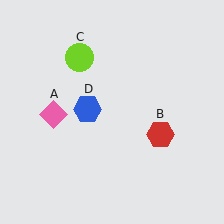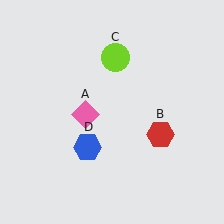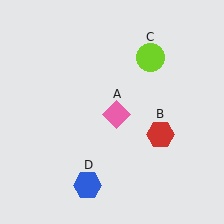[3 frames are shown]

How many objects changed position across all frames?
3 objects changed position: pink diamond (object A), lime circle (object C), blue hexagon (object D).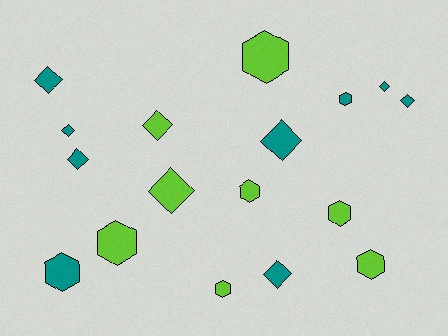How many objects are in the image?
There are 17 objects.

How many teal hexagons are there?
There are 2 teal hexagons.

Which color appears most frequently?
Teal, with 9 objects.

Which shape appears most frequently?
Diamond, with 9 objects.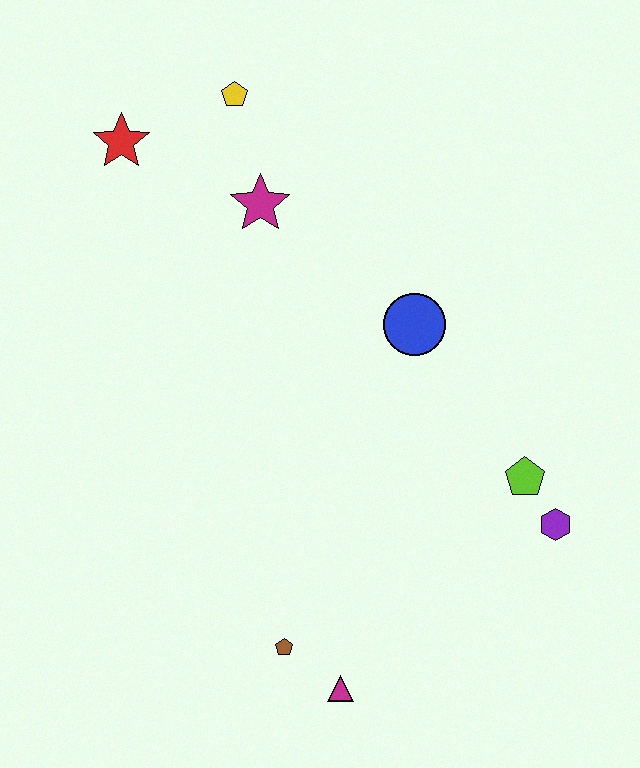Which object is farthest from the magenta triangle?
The yellow pentagon is farthest from the magenta triangle.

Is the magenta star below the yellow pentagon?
Yes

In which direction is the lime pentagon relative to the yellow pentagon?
The lime pentagon is below the yellow pentagon.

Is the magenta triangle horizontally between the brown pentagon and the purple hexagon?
Yes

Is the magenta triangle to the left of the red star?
No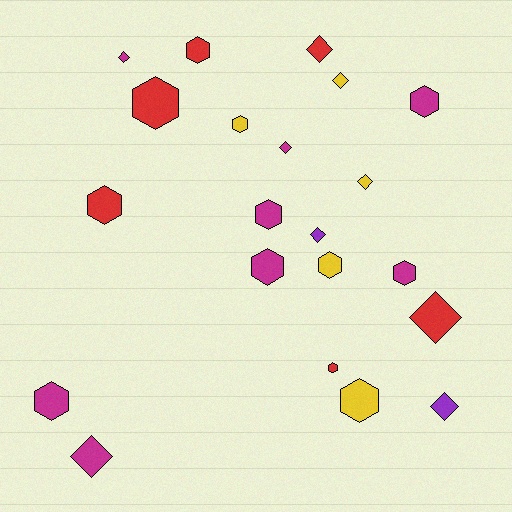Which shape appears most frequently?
Hexagon, with 12 objects.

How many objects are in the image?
There are 21 objects.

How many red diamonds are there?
There are 2 red diamonds.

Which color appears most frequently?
Magenta, with 8 objects.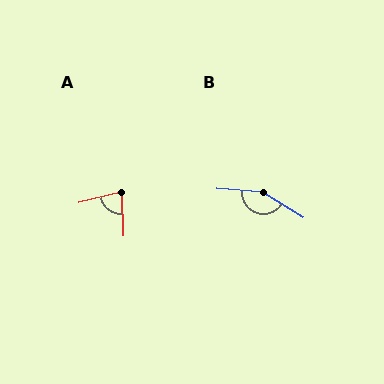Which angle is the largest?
B, at approximately 152 degrees.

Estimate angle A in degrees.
Approximately 78 degrees.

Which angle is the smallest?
A, at approximately 78 degrees.